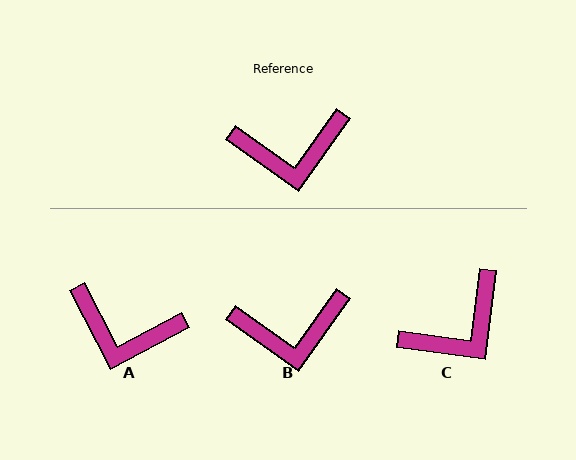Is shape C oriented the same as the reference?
No, it is off by about 28 degrees.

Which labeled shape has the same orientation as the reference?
B.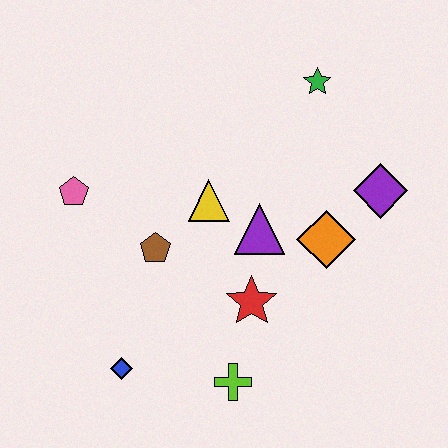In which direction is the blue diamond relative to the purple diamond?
The blue diamond is to the left of the purple diamond.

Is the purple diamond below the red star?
No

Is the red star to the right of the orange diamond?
No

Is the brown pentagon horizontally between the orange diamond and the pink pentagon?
Yes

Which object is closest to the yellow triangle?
The purple triangle is closest to the yellow triangle.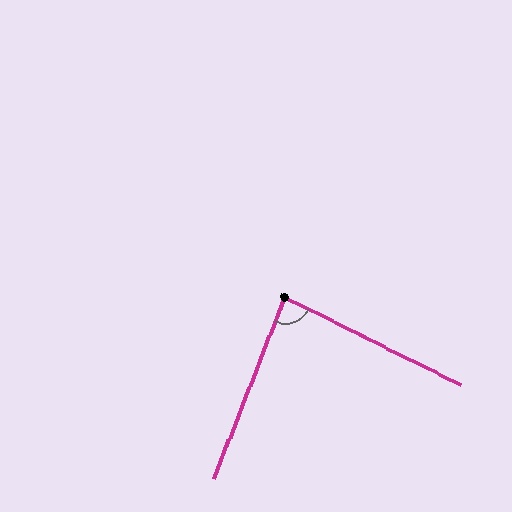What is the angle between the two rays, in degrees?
Approximately 85 degrees.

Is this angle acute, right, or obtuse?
It is acute.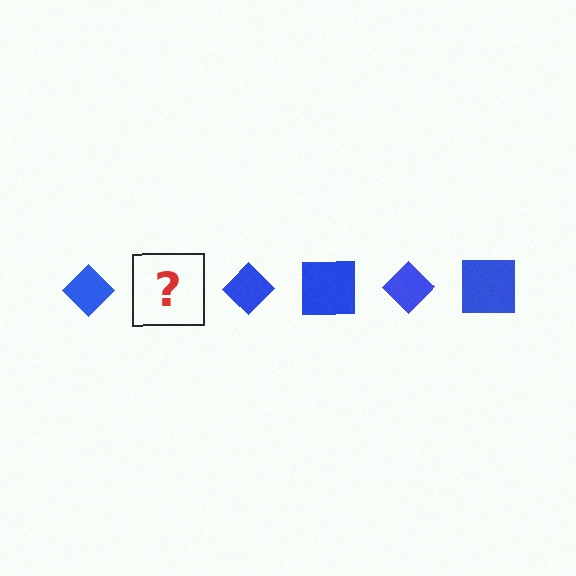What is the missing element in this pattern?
The missing element is a blue square.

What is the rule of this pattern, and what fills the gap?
The rule is that the pattern cycles through diamond, square shapes in blue. The gap should be filled with a blue square.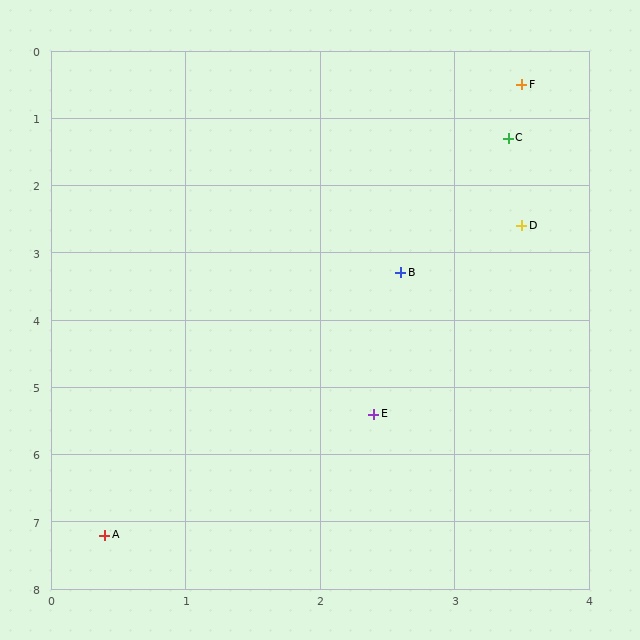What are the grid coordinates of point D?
Point D is at approximately (3.5, 2.6).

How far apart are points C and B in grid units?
Points C and B are about 2.2 grid units apart.